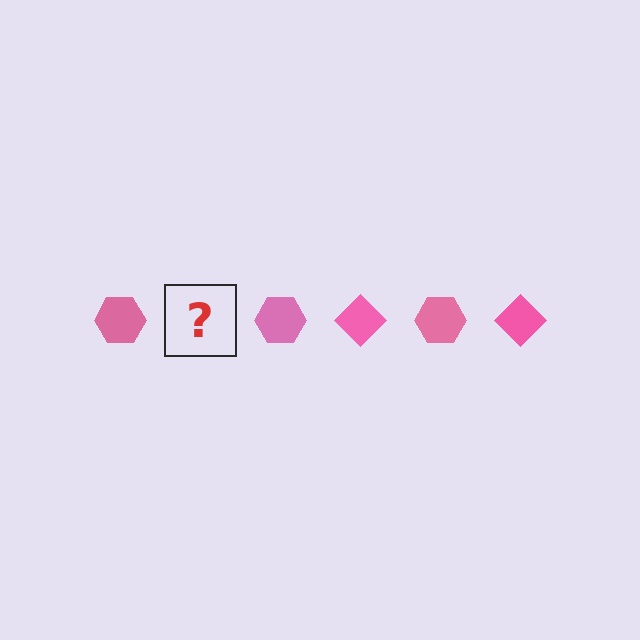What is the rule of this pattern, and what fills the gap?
The rule is that the pattern cycles through hexagon, diamond shapes in pink. The gap should be filled with a pink diamond.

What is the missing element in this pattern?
The missing element is a pink diamond.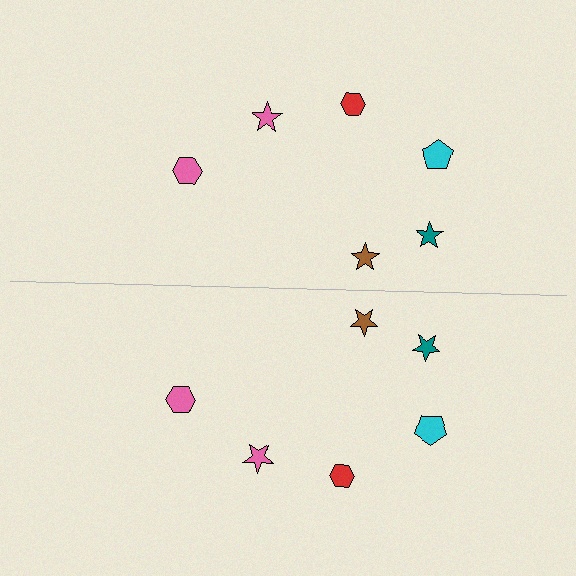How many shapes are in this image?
There are 12 shapes in this image.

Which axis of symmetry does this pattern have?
The pattern has a horizontal axis of symmetry running through the center of the image.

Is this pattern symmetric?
Yes, this pattern has bilateral (reflection) symmetry.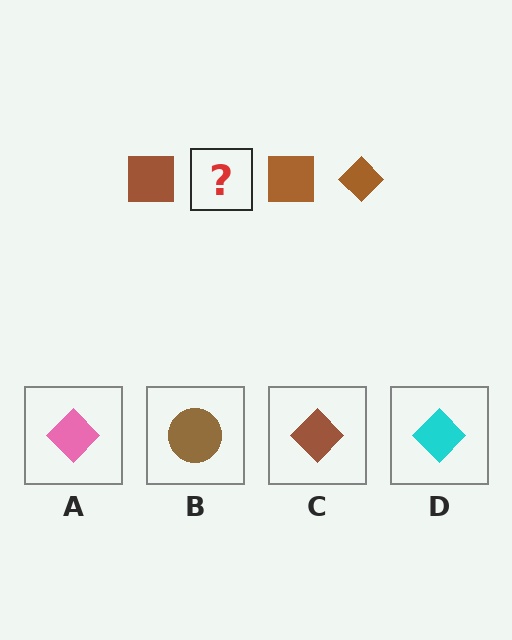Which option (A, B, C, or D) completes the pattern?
C.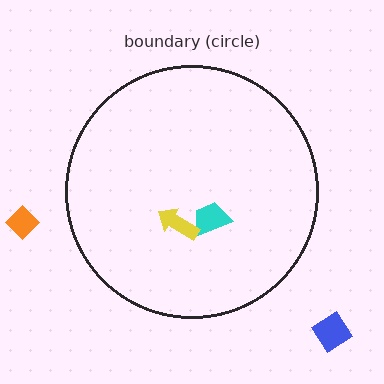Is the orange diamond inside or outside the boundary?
Outside.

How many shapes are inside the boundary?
2 inside, 2 outside.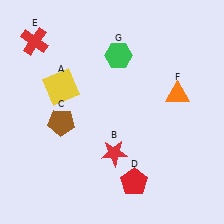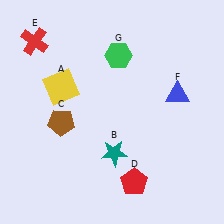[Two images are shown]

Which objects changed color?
B changed from red to teal. F changed from orange to blue.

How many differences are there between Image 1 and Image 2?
There are 2 differences between the two images.